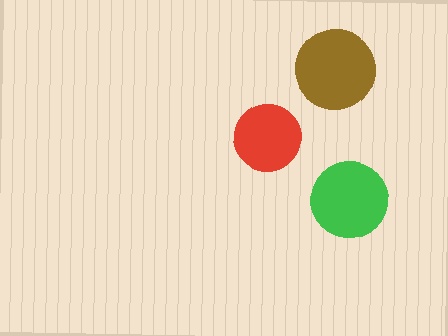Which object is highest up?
The brown circle is topmost.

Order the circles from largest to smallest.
the brown one, the green one, the red one.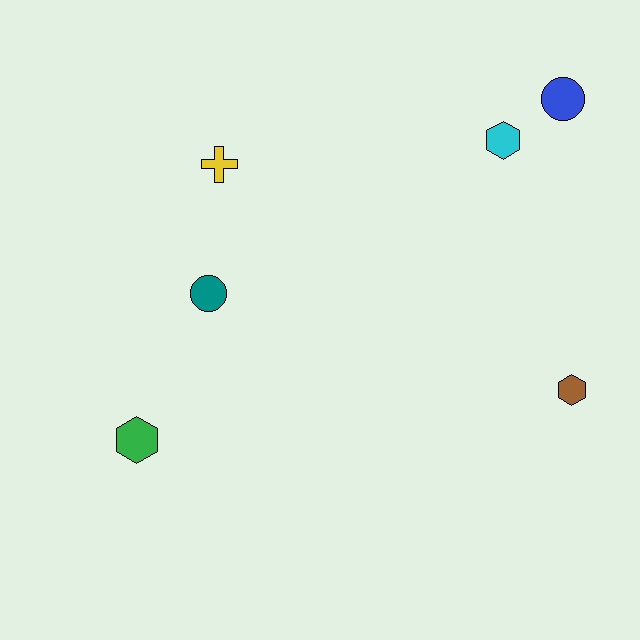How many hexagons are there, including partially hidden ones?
There are 3 hexagons.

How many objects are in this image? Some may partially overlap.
There are 6 objects.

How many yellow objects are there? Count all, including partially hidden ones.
There is 1 yellow object.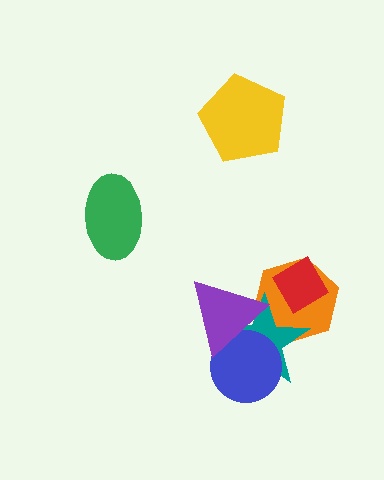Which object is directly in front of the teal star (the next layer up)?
The blue circle is directly in front of the teal star.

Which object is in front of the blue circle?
The purple triangle is in front of the blue circle.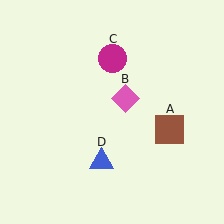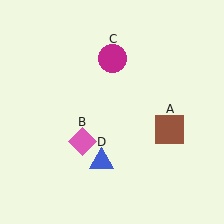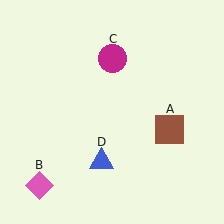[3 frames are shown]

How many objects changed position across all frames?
1 object changed position: pink diamond (object B).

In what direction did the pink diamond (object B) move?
The pink diamond (object B) moved down and to the left.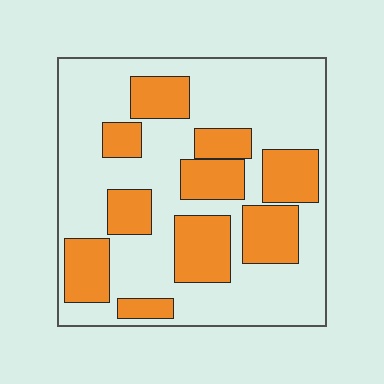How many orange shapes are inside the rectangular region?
10.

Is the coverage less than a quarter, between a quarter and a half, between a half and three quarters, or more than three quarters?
Between a quarter and a half.